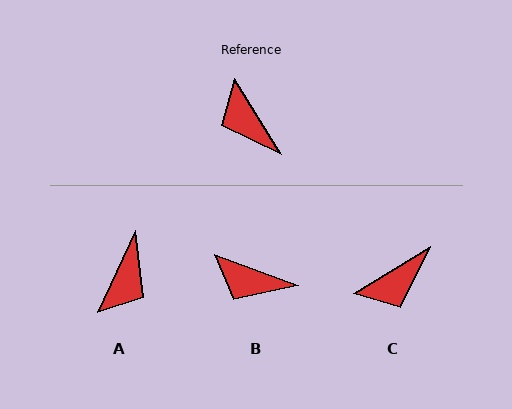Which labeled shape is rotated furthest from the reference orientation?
A, about 123 degrees away.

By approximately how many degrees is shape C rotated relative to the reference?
Approximately 89 degrees counter-clockwise.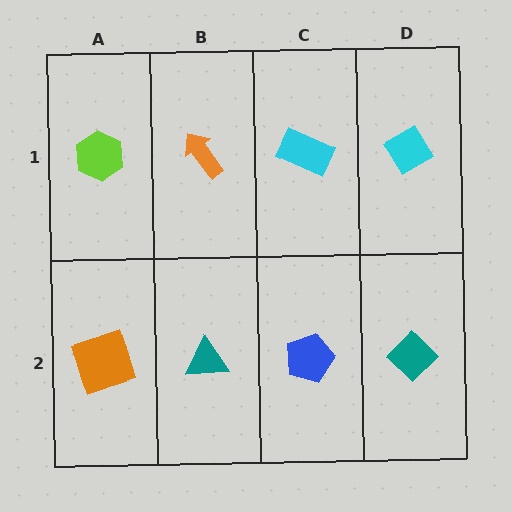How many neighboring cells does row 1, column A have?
2.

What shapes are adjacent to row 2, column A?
A lime hexagon (row 1, column A), a teal triangle (row 2, column B).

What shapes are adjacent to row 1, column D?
A teal diamond (row 2, column D), a cyan rectangle (row 1, column C).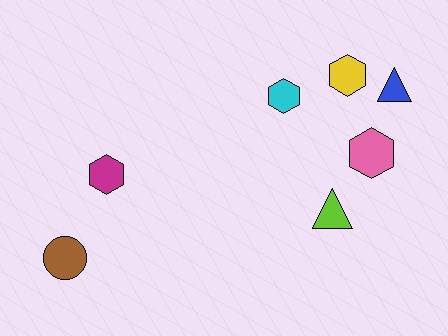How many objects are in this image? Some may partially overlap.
There are 7 objects.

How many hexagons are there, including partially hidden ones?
There are 4 hexagons.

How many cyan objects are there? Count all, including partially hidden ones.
There is 1 cyan object.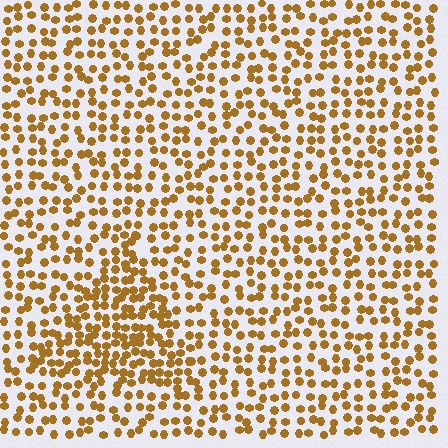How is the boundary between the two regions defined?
The boundary is defined by a change in element density (approximately 1.8x ratio). All elements are the same color, size, and shape.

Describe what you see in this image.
The image contains small brown elements arranged at two different densities. A triangle-shaped region is visible where the elements are more densely packed than the surrounding area.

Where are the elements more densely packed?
The elements are more densely packed inside the triangle boundary.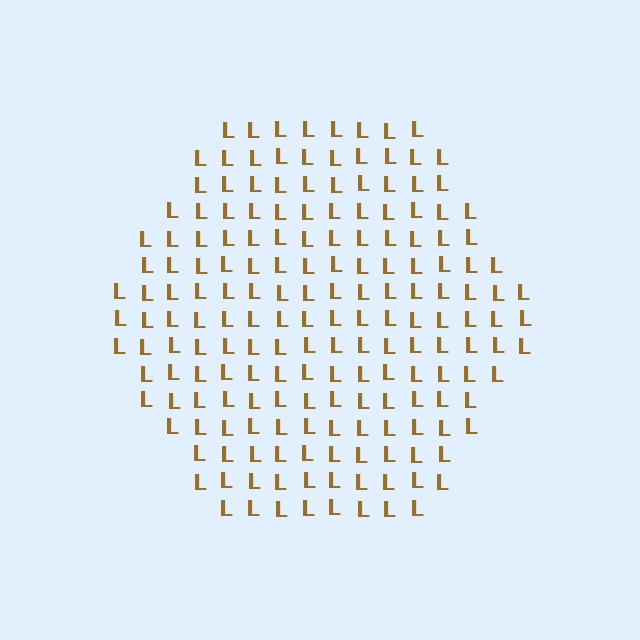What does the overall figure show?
The overall figure shows a hexagon.